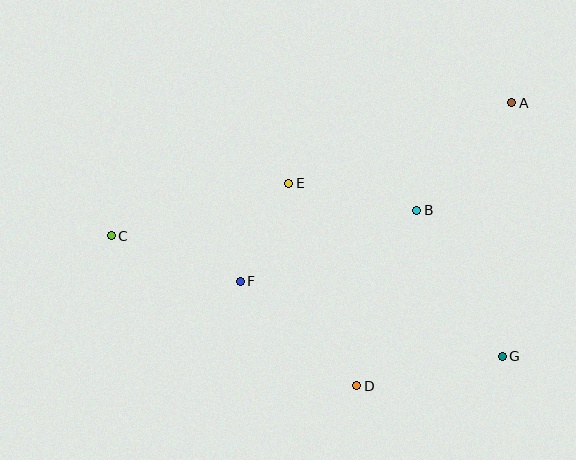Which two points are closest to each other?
Points E and F are closest to each other.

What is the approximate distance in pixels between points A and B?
The distance between A and B is approximately 144 pixels.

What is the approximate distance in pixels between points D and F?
The distance between D and F is approximately 157 pixels.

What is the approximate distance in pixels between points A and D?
The distance between A and D is approximately 323 pixels.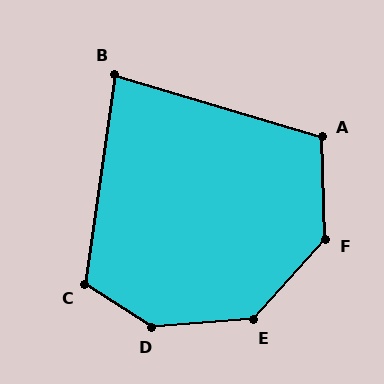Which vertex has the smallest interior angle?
B, at approximately 81 degrees.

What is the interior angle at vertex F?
Approximately 136 degrees (obtuse).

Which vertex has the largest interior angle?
D, at approximately 142 degrees.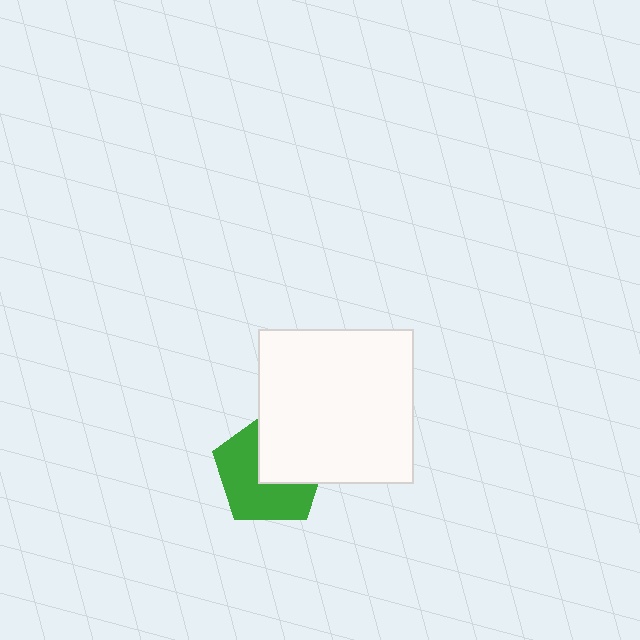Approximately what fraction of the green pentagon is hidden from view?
Roughly 43% of the green pentagon is hidden behind the white square.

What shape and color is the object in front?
The object in front is a white square.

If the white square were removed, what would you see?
You would see the complete green pentagon.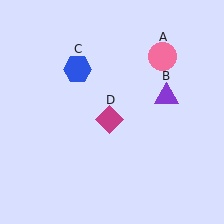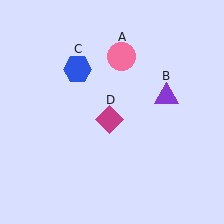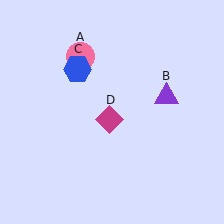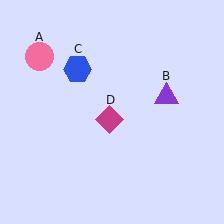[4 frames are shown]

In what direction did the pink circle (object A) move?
The pink circle (object A) moved left.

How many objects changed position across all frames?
1 object changed position: pink circle (object A).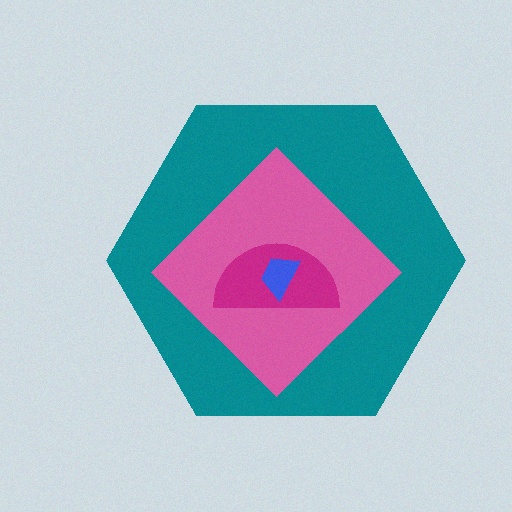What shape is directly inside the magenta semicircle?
The blue trapezoid.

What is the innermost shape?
The blue trapezoid.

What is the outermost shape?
The teal hexagon.